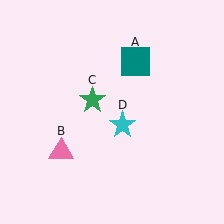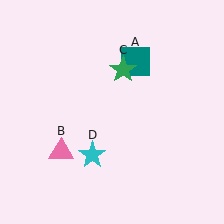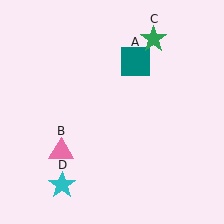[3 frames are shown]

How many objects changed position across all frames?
2 objects changed position: green star (object C), cyan star (object D).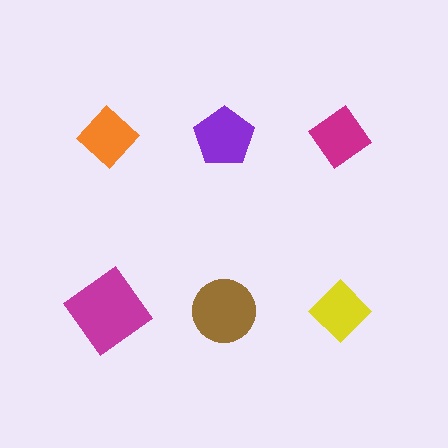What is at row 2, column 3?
A yellow diamond.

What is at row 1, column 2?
A purple pentagon.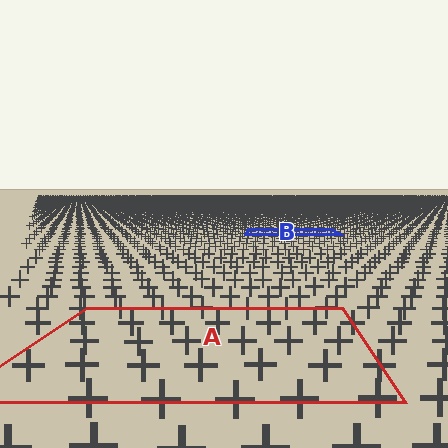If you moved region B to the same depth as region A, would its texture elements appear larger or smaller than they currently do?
They would appear larger. At a closer depth, the same texture elements are projected at a bigger on-screen size.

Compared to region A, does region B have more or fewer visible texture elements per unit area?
Region B has more texture elements per unit area — they are packed more densely because it is farther away.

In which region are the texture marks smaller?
The texture marks are smaller in region B, because it is farther away.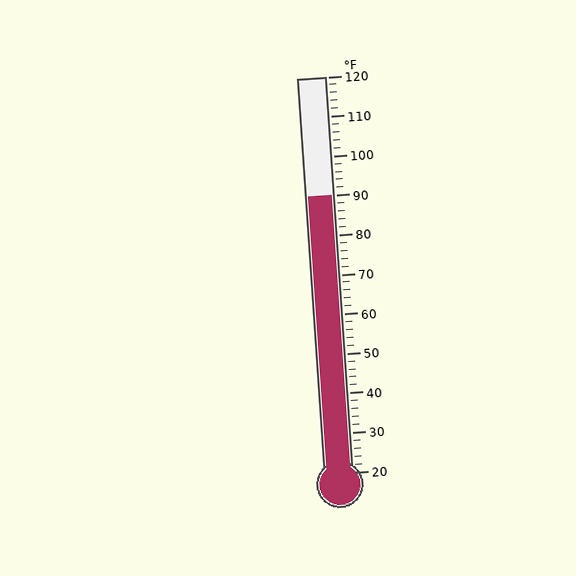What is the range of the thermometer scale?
The thermometer scale ranges from 20°F to 120°F.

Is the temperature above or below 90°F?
The temperature is at 90°F.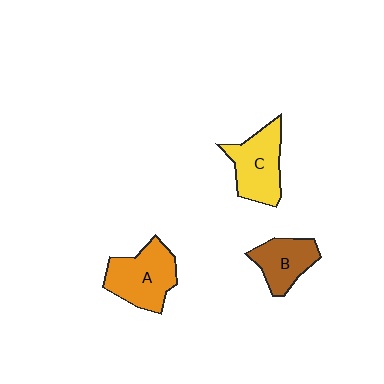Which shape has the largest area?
Shape A (orange).